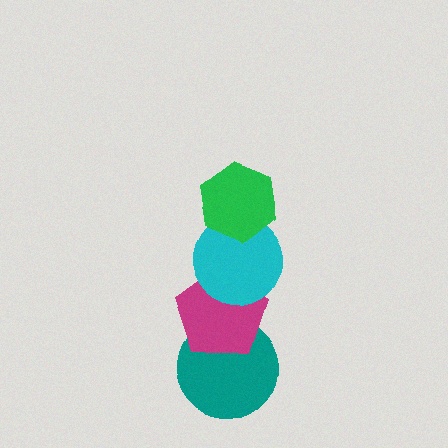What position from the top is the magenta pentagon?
The magenta pentagon is 3rd from the top.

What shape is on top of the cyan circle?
The green hexagon is on top of the cyan circle.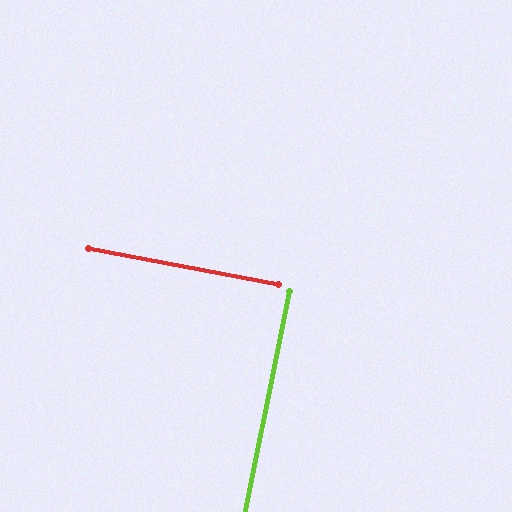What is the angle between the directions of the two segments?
Approximately 89 degrees.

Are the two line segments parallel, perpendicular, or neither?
Perpendicular — they meet at approximately 89°.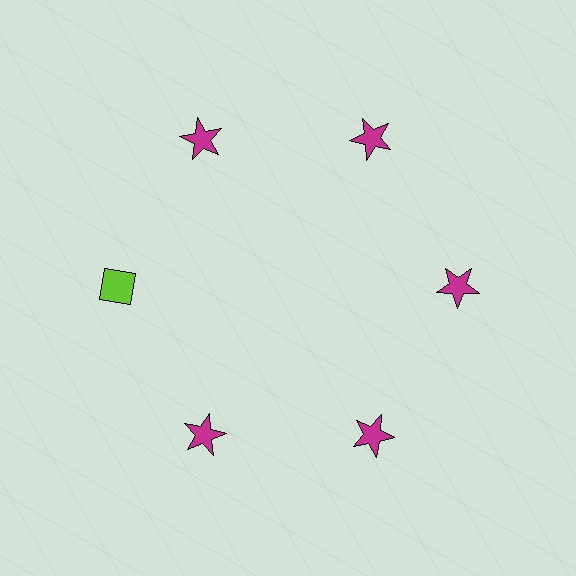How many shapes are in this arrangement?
There are 6 shapes arranged in a ring pattern.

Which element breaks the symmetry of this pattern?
The lime diamond at roughly the 9 o'clock position breaks the symmetry. All other shapes are magenta stars.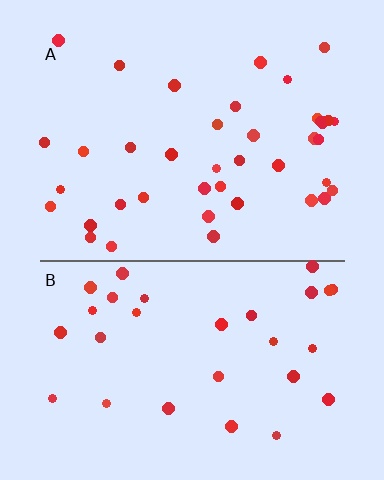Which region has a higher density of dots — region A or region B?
A (the top).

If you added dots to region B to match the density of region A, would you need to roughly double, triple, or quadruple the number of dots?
Approximately double.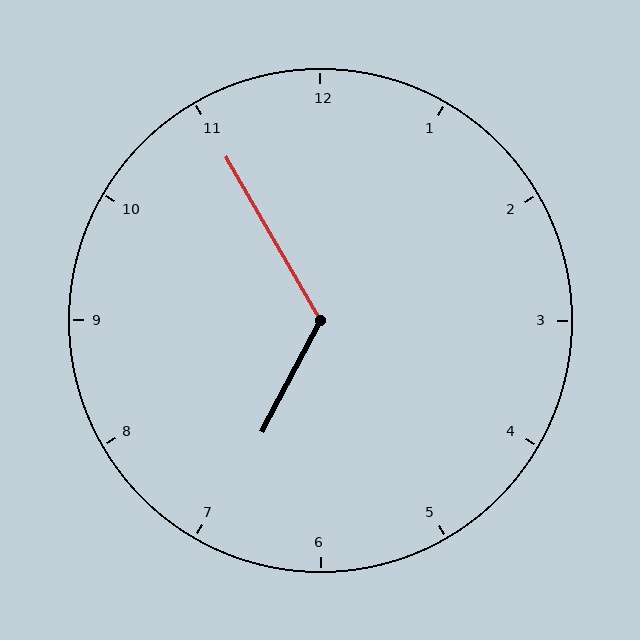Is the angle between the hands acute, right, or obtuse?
It is obtuse.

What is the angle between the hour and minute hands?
Approximately 122 degrees.